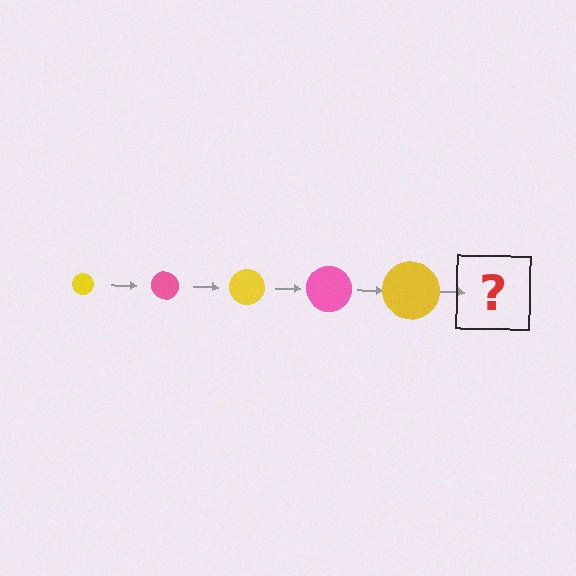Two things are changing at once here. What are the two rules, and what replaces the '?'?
The two rules are that the circle grows larger each step and the color cycles through yellow and pink. The '?' should be a pink circle, larger than the previous one.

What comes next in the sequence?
The next element should be a pink circle, larger than the previous one.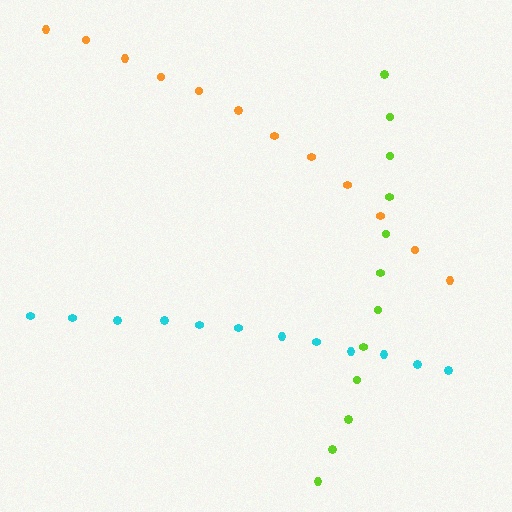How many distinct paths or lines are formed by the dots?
There are 3 distinct paths.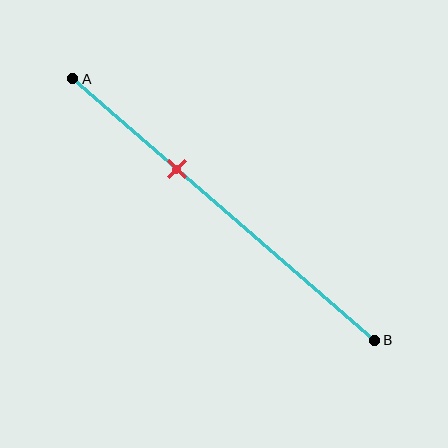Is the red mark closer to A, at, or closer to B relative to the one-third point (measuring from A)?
The red mark is approximately at the one-third point of segment AB.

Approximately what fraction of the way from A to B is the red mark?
The red mark is approximately 35% of the way from A to B.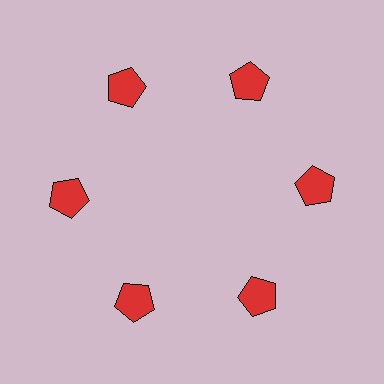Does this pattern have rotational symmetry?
Yes, this pattern has 6-fold rotational symmetry. It looks the same after rotating 60 degrees around the center.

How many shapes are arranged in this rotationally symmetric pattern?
There are 6 shapes, arranged in 6 groups of 1.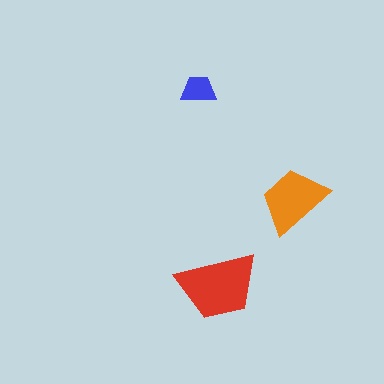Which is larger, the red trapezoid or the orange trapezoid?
The red one.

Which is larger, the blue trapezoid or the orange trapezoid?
The orange one.